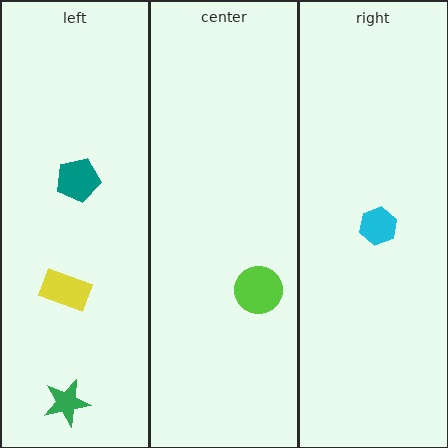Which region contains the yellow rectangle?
The left region.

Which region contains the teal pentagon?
The left region.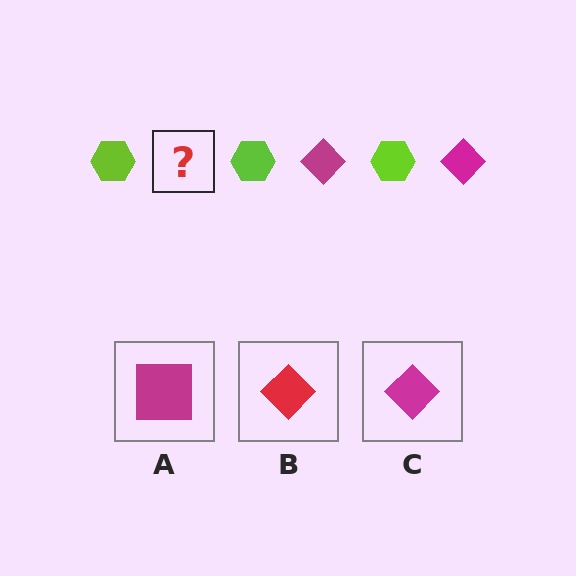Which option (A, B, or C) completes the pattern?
C.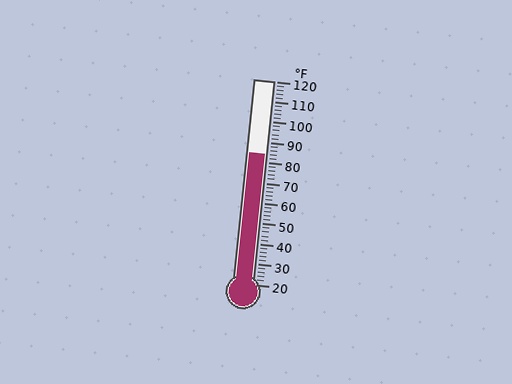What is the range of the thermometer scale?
The thermometer scale ranges from 20°F to 120°F.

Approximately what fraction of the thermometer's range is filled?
The thermometer is filled to approximately 65% of its range.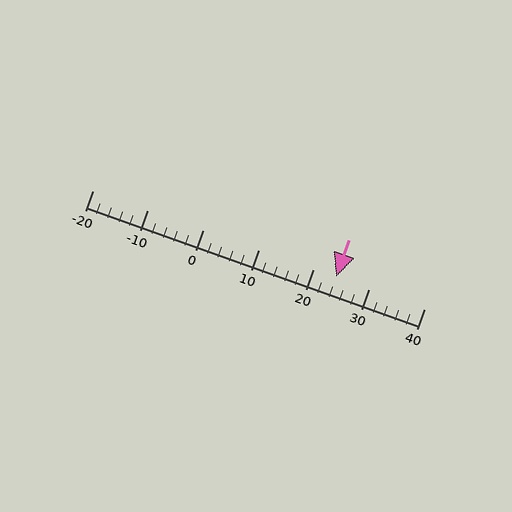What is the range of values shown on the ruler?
The ruler shows values from -20 to 40.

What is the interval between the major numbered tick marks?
The major tick marks are spaced 10 units apart.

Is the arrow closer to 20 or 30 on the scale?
The arrow is closer to 20.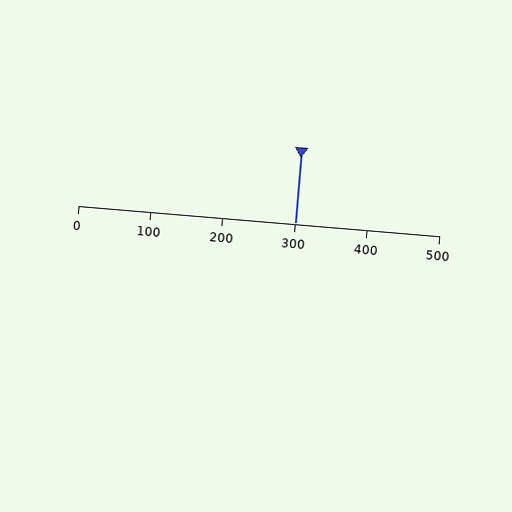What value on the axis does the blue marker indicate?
The marker indicates approximately 300.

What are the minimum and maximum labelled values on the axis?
The axis runs from 0 to 500.